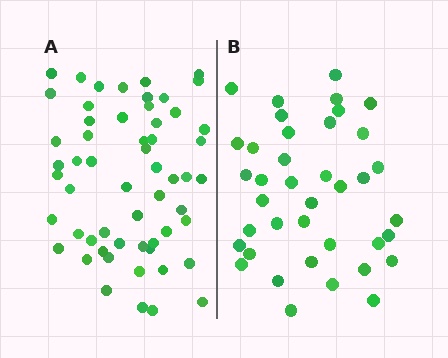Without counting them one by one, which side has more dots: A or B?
Region A (the left region) has more dots.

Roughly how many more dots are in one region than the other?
Region A has approximately 20 more dots than region B.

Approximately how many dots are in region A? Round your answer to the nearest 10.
About 60 dots. (The exact count is 57, which rounds to 60.)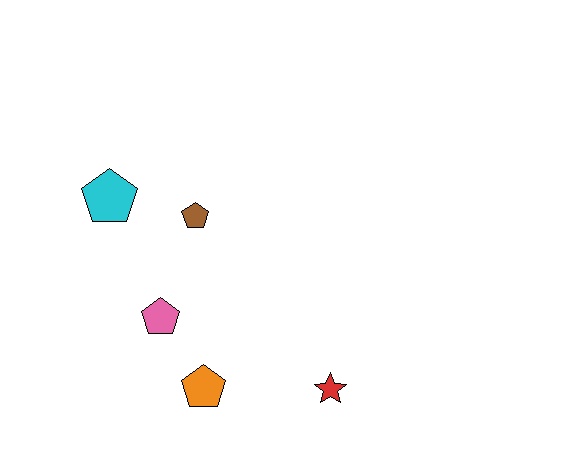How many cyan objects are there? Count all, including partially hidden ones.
There is 1 cyan object.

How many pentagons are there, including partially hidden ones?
There are 4 pentagons.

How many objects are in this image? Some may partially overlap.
There are 5 objects.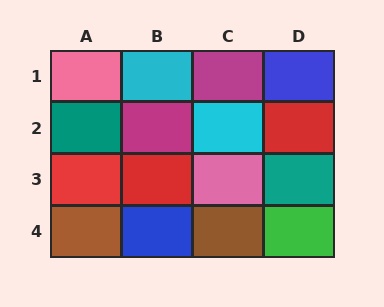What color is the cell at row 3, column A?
Red.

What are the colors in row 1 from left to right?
Pink, cyan, magenta, blue.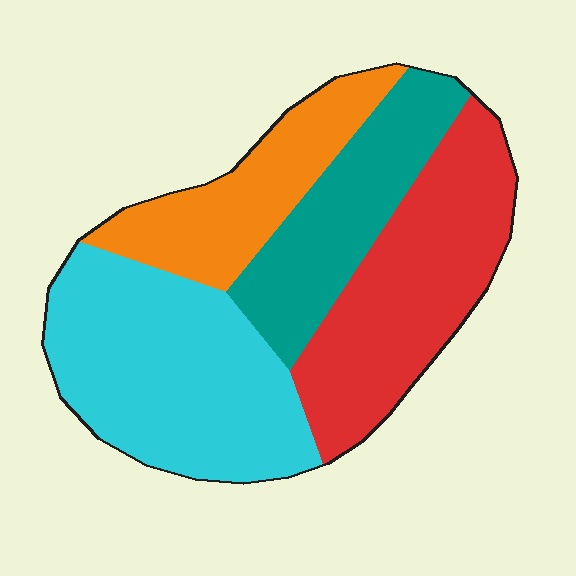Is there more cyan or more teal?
Cyan.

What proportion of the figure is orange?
Orange takes up about one sixth (1/6) of the figure.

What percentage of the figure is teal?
Teal takes up about one fifth (1/5) of the figure.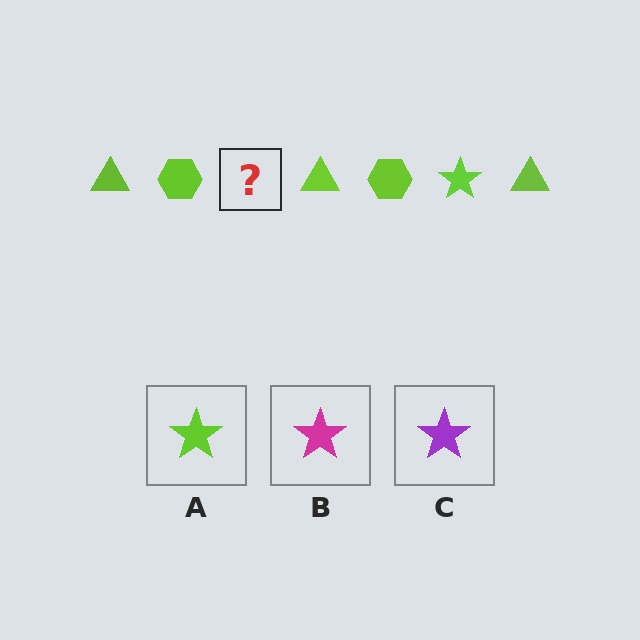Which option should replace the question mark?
Option A.